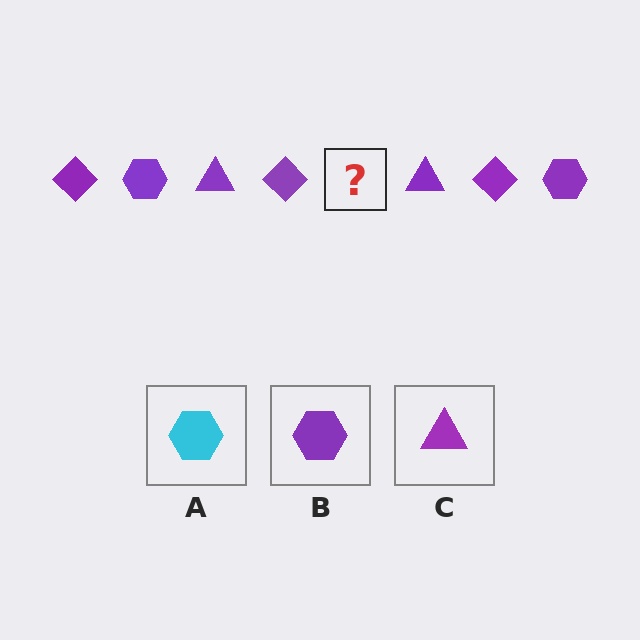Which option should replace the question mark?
Option B.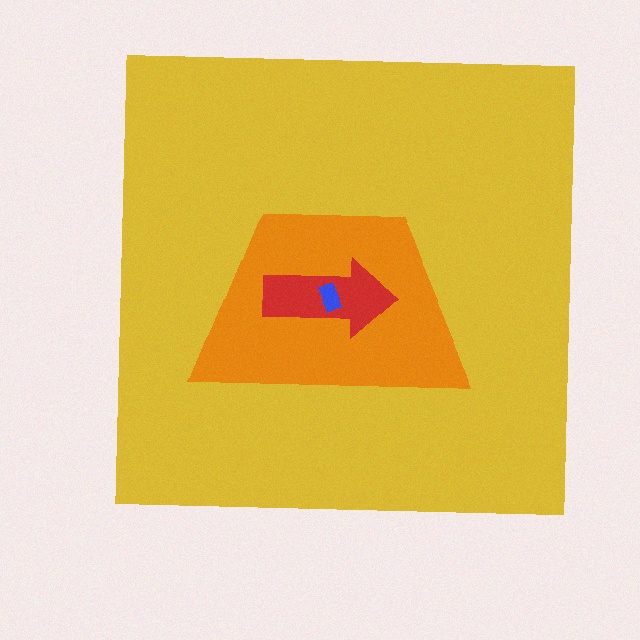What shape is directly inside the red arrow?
The blue rectangle.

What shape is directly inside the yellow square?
The orange trapezoid.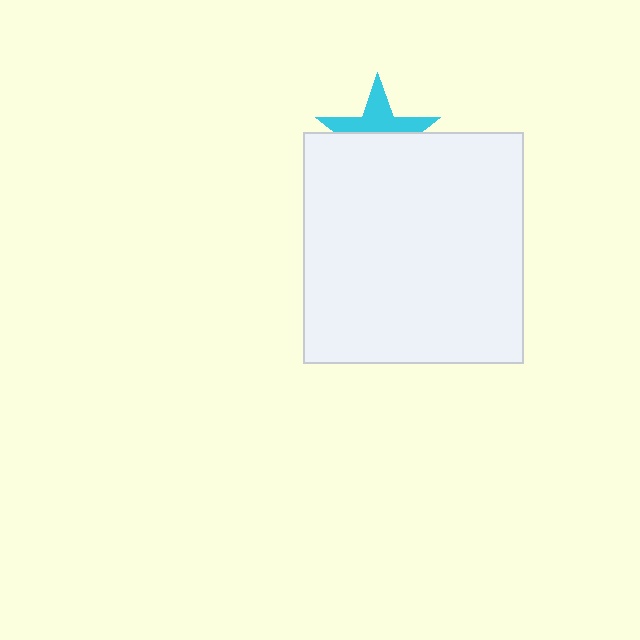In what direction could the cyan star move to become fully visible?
The cyan star could move up. That would shift it out from behind the white rectangle entirely.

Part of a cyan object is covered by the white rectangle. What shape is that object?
It is a star.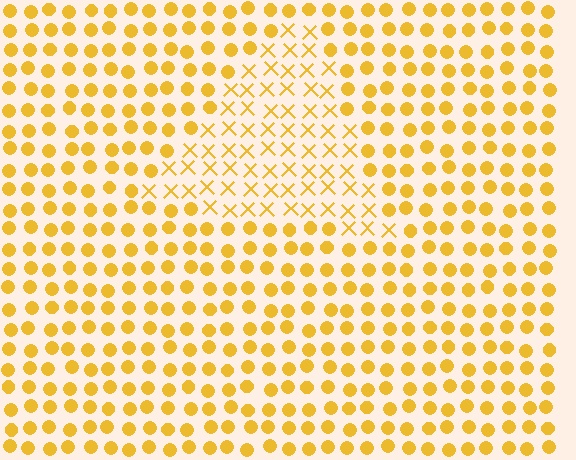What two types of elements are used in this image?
The image uses X marks inside the triangle region and circles outside it.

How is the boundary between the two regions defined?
The boundary is defined by a change in element shape: X marks inside vs. circles outside. All elements share the same color and spacing.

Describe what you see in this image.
The image is filled with small yellow elements arranged in a uniform grid. A triangle-shaped region contains X marks, while the surrounding area contains circles. The boundary is defined purely by the change in element shape.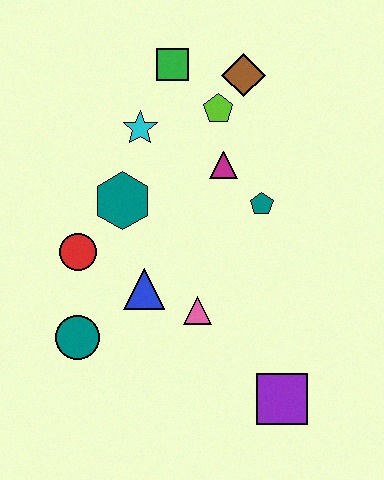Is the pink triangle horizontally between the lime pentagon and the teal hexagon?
Yes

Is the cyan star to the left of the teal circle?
No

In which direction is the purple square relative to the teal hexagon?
The purple square is below the teal hexagon.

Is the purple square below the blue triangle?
Yes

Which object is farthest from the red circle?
The purple square is farthest from the red circle.